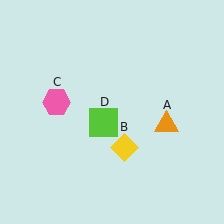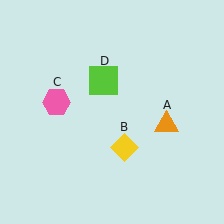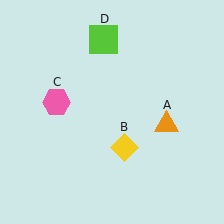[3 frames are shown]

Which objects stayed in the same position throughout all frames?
Orange triangle (object A) and yellow diamond (object B) and pink hexagon (object C) remained stationary.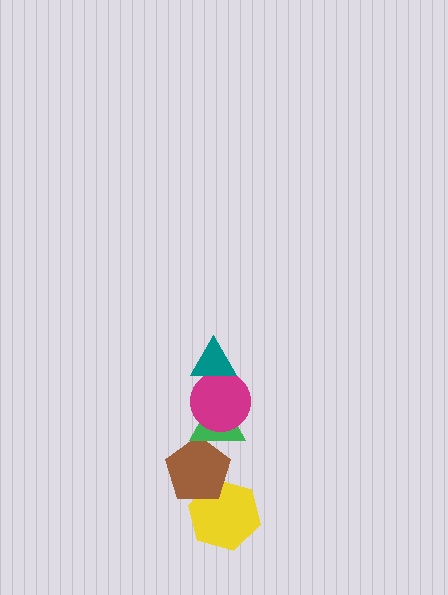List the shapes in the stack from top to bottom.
From top to bottom: the teal triangle, the magenta circle, the green triangle, the brown pentagon, the yellow hexagon.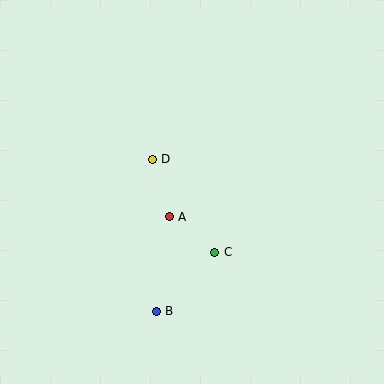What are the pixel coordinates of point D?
Point D is at (152, 159).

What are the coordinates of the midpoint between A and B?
The midpoint between A and B is at (163, 264).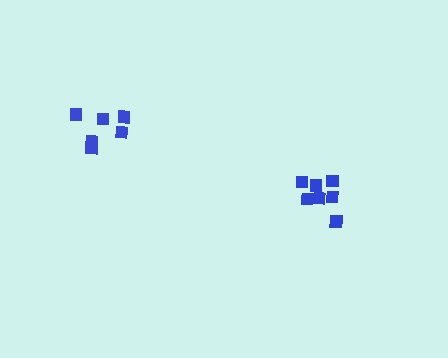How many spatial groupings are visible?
There are 2 spatial groupings.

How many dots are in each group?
Group 1: 6 dots, Group 2: 7 dots (13 total).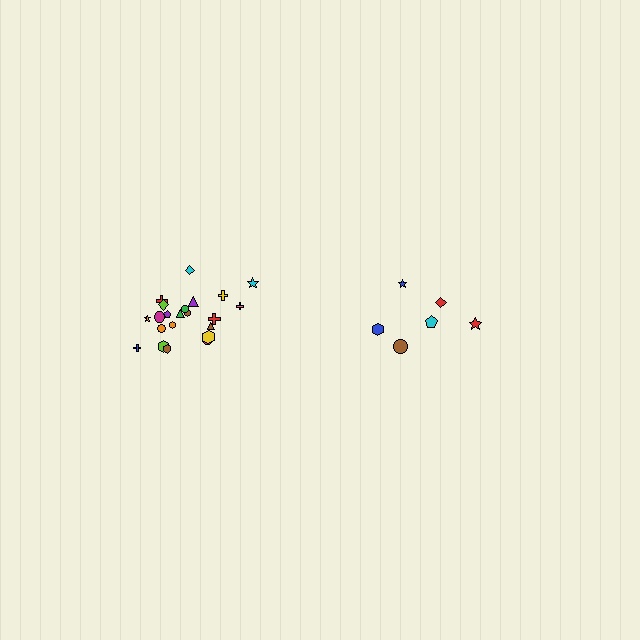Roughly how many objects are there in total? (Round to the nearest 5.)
Roughly 30 objects in total.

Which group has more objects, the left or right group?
The left group.